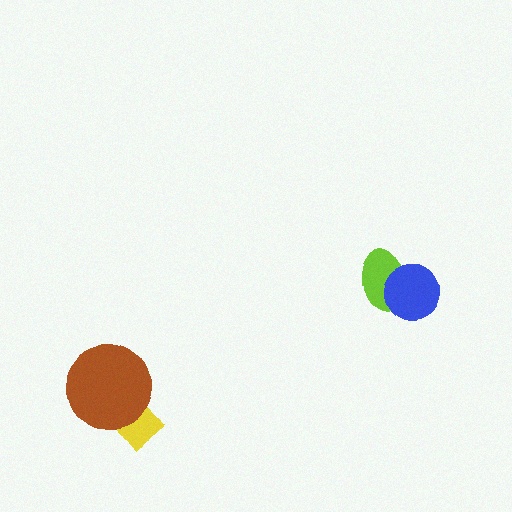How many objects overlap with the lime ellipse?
1 object overlaps with the lime ellipse.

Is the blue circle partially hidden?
No, no other shape covers it.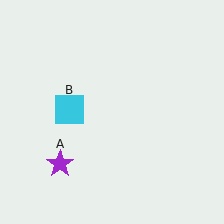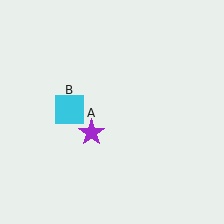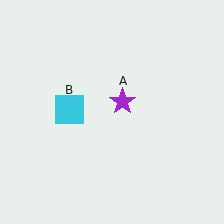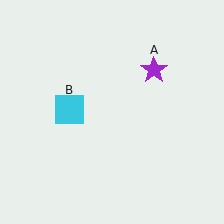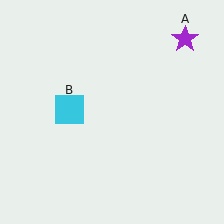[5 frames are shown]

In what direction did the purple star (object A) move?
The purple star (object A) moved up and to the right.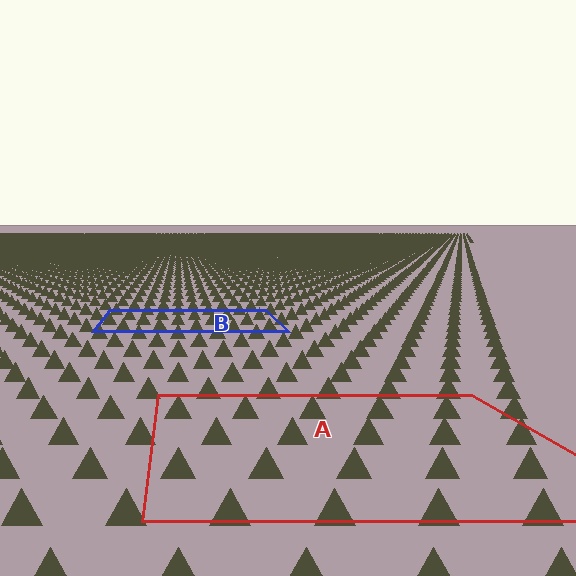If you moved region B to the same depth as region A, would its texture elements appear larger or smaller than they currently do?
They would appear larger. At a closer depth, the same texture elements are projected at a bigger on-screen size.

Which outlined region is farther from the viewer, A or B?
Region B is farther from the viewer — the texture elements inside it appear smaller and more densely packed.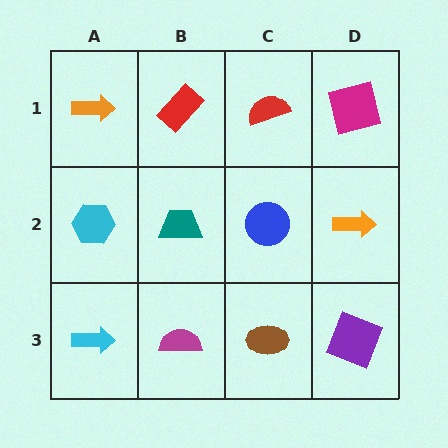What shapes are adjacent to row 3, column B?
A teal trapezoid (row 2, column B), a cyan arrow (row 3, column A), a brown ellipse (row 3, column C).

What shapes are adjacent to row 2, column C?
A red semicircle (row 1, column C), a brown ellipse (row 3, column C), a teal trapezoid (row 2, column B), an orange arrow (row 2, column D).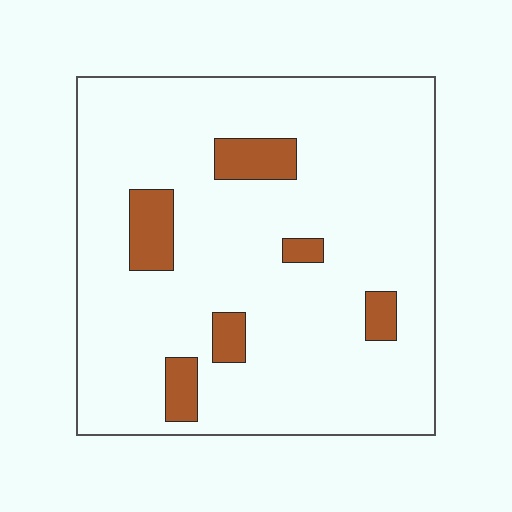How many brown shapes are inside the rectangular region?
6.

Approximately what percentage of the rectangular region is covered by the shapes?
Approximately 10%.